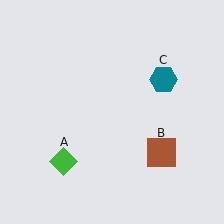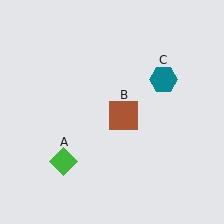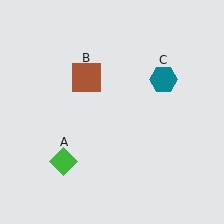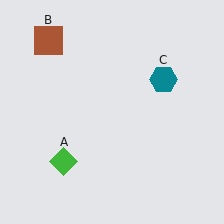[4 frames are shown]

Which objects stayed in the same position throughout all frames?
Green diamond (object A) and teal hexagon (object C) remained stationary.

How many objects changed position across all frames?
1 object changed position: brown square (object B).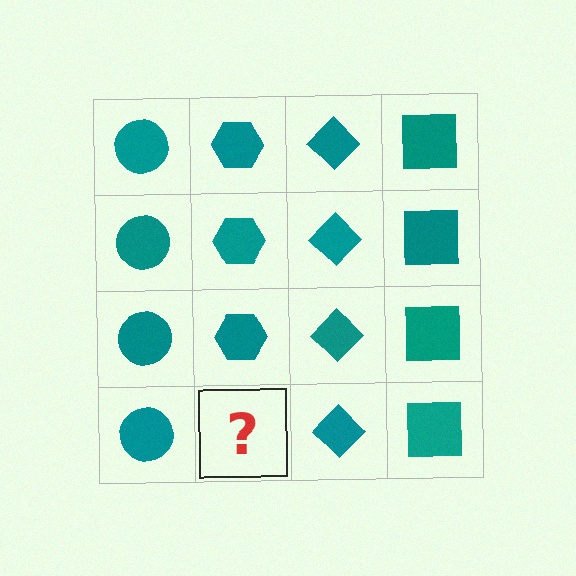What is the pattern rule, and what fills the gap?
The rule is that each column has a consistent shape. The gap should be filled with a teal hexagon.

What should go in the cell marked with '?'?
The missing cell should contain a teal hexagon.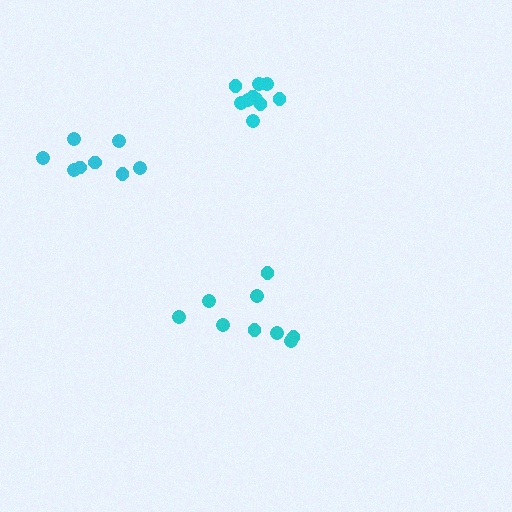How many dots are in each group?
Group 1: 9 dots, Group 2: 10 dots, Group 3: 8 dots (27 total).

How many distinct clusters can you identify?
There are 3 distinct clusters.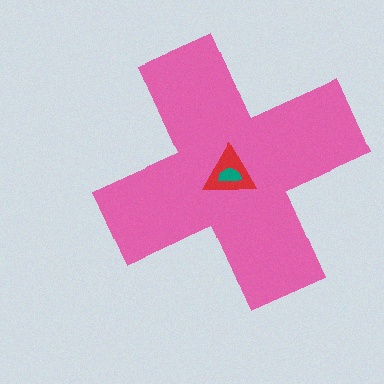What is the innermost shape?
The teal semicircle.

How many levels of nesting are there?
3.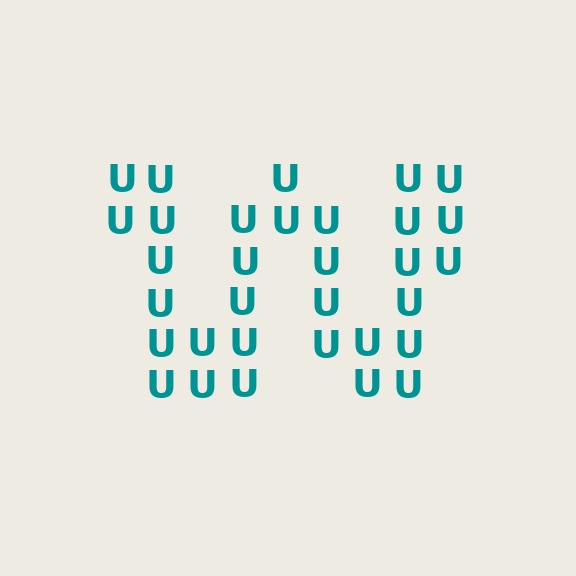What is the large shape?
The large shape is the letter W.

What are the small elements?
The small elements are letter U's.